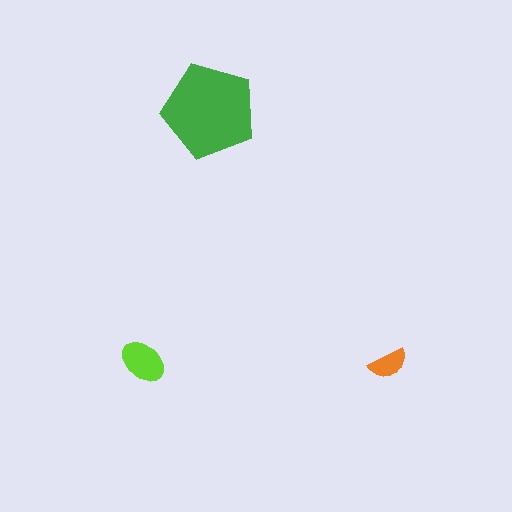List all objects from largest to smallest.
The green pentagon, the lime ellipse, the orange semicircle.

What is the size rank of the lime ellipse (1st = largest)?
2nd.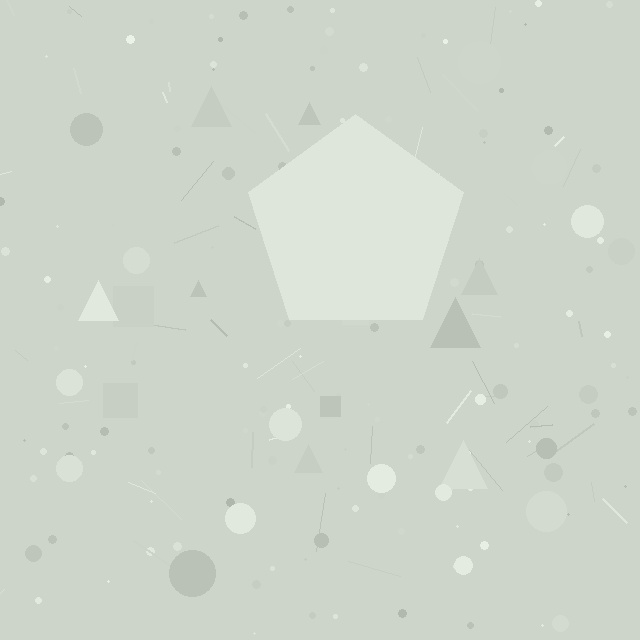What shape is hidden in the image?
A pentagon is hidden in the image.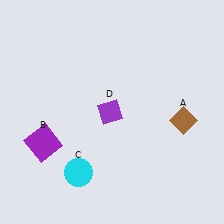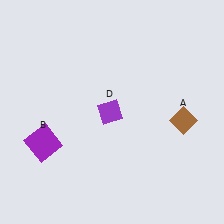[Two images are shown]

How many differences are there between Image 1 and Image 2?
There is 1 difference between the two images.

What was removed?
The cyan circle (C) was removed in Image 2.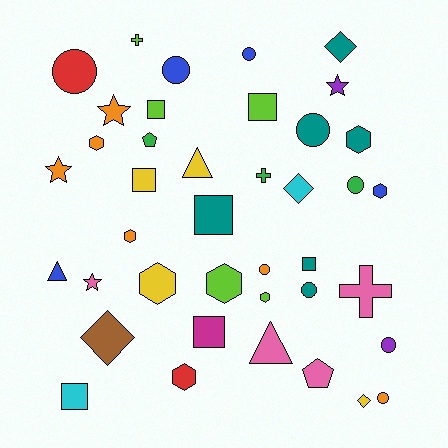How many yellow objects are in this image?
There are 4 yellow objects.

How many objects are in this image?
There are 40 objects.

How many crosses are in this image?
There are 3 crosses.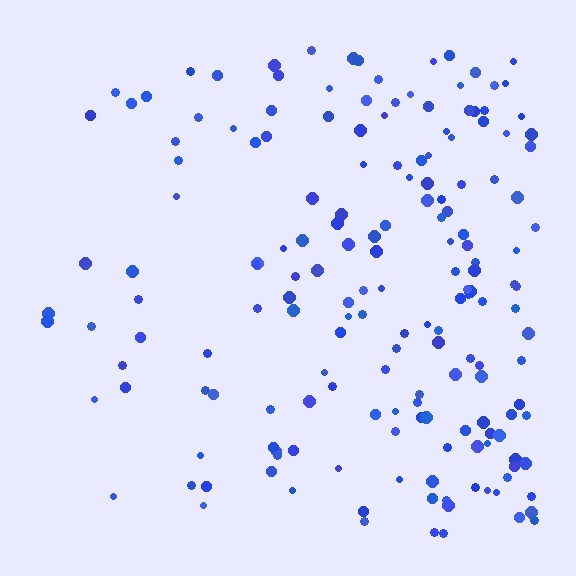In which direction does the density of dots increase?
From left to right, with the right side densest.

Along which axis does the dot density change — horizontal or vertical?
Horizontal.